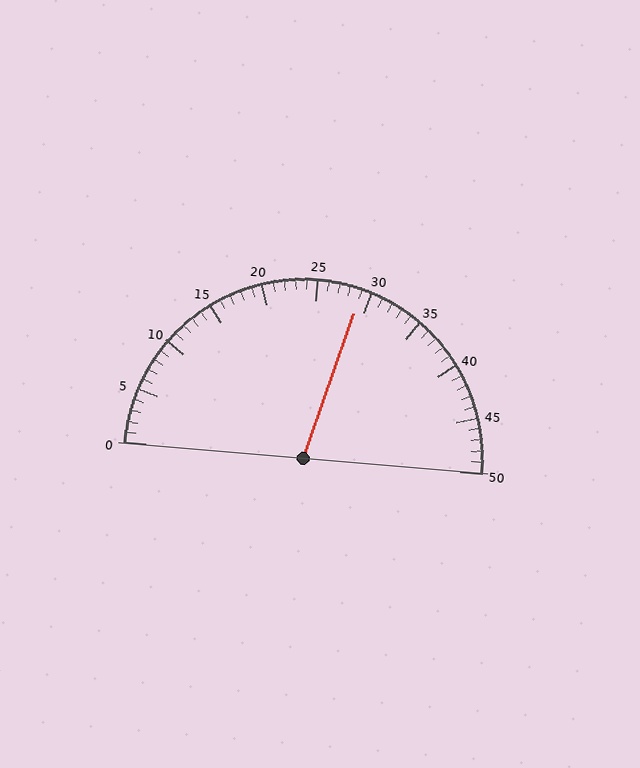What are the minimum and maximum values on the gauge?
The gauge ranges from 0 to 50.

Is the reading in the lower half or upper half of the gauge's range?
The reading is in the upper half of the range (0 to 50).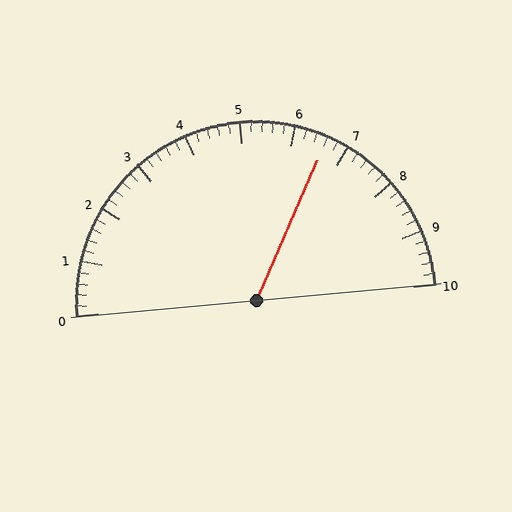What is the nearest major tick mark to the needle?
The nearest major tick mark is 7.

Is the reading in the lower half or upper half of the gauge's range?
The reading is in the upper half of the range (0 to 10).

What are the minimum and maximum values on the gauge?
The gauge ranges from 0 to 10.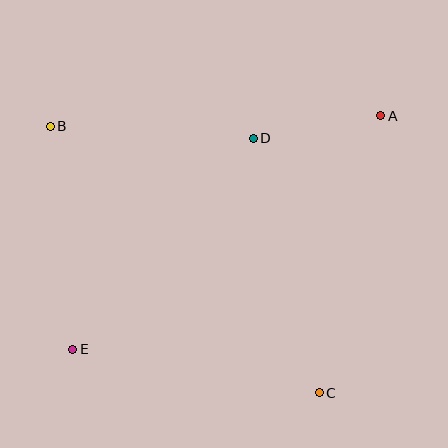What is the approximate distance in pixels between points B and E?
The distance between B and E is approximately 224 pixels.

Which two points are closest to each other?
Points A and D are closest to each other.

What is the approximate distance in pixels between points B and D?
The distance between B and D is approximately 203 pixels.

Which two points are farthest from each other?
Points A and E are farthest from each other.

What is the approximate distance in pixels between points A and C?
The distance between A and C is approximately 284 pixels.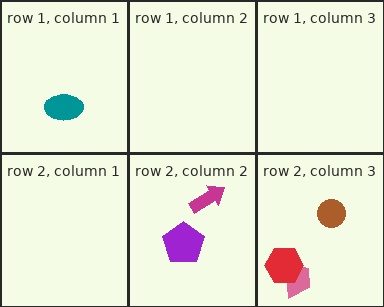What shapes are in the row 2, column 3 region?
The pink trapezoid, the brown circle, the red hexagon.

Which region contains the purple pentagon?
The row 2, column 2 region.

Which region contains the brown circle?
The row 2, column 3 region.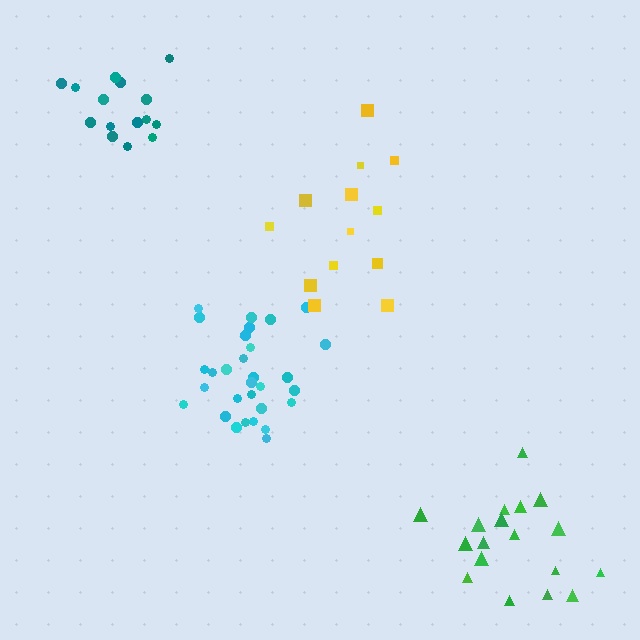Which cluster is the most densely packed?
Teal.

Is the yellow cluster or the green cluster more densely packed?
Green.